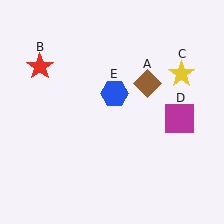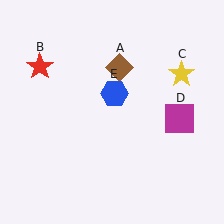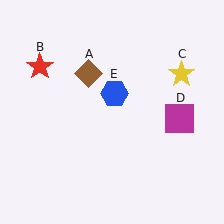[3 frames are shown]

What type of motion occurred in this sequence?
The brown diamond (object A) rotated counterclockwise around the center of the scene.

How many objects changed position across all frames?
1 object changed position: brown diamond (object A).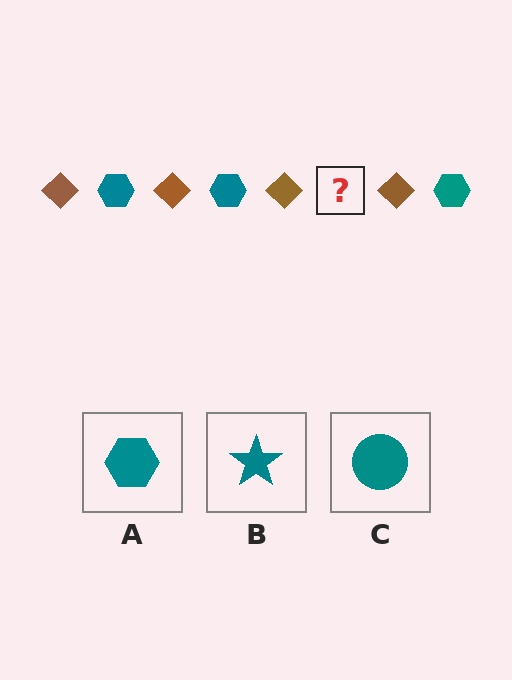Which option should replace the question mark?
Option A.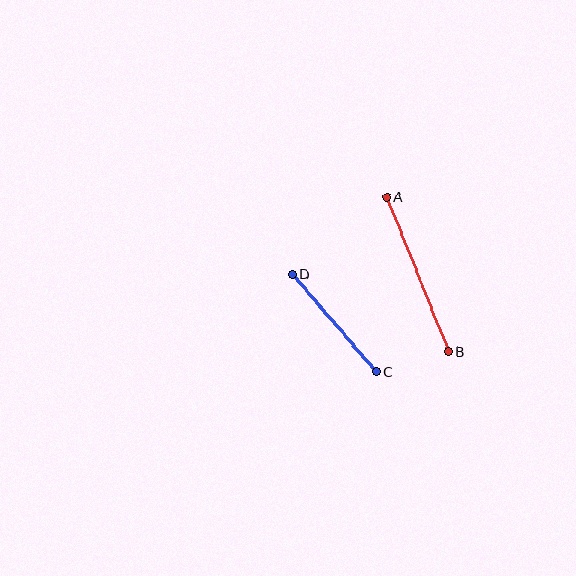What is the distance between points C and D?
The distance is approximately 128 pixels.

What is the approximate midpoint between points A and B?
The midpoint is at approximately (418, 274) pixels.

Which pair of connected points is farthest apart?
Points A and B are farthest apart.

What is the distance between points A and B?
The distance is approximately 166 pixels.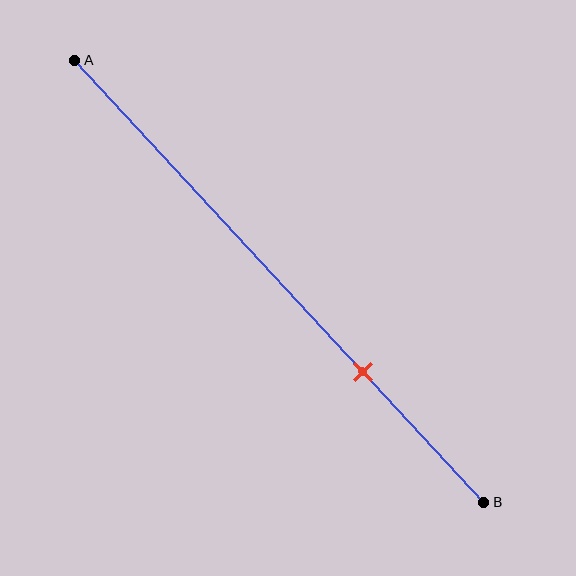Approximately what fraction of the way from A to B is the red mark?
The red mark is approximately 70% of the way from A to B.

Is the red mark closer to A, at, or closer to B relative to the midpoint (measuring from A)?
The red mark is closer to point B than the midpoint of segment AB.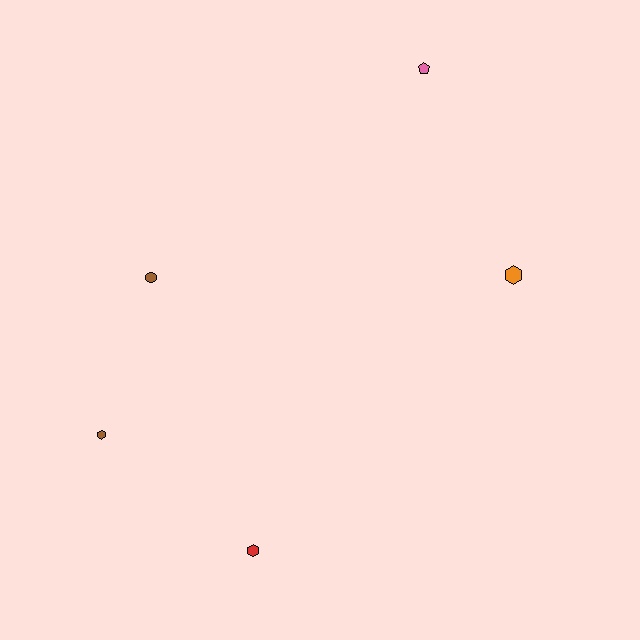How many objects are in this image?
There are 5 objects.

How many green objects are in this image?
There are no green objects.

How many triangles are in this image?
There are no triangles.